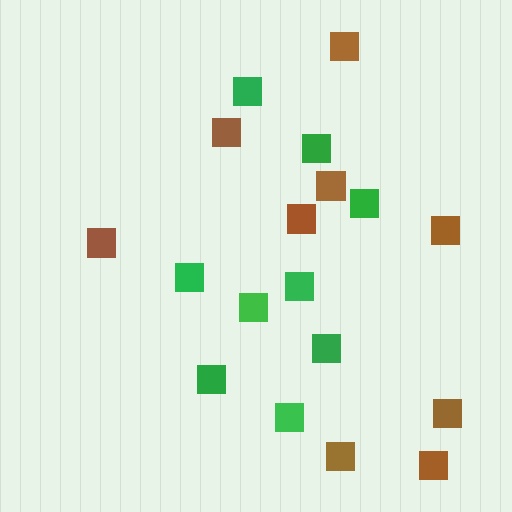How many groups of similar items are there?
There are 2 groups: one group of green squares (9) and one group of brown squares (9).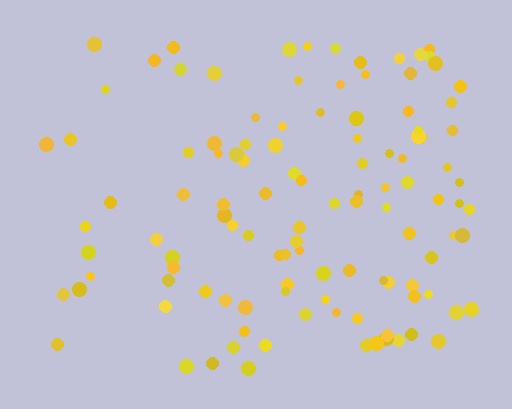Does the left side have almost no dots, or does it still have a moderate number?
Still a moderate number, just noticeably fewer than the right.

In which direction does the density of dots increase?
From left to right, with the right side densest.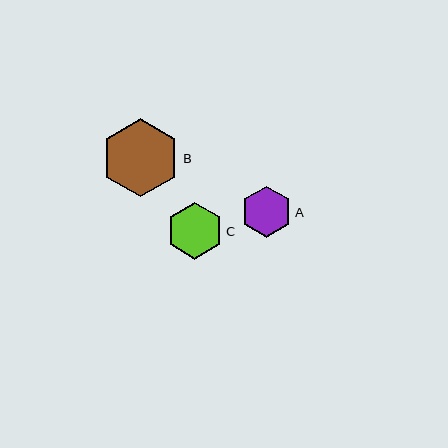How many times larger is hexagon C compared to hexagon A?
Hexagon C is approximately 1.1 times the size of hexagon A.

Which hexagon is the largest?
Hexagon B is the largest with a size of approximately 78 pixels.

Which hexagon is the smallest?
Hexagon A is the smallest with a size of approximately 51 pixels.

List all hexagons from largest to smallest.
From largest to smallest: B, C, A.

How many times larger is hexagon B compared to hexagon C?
Hexagon B is approximately 1.4 times the size of hexagon C.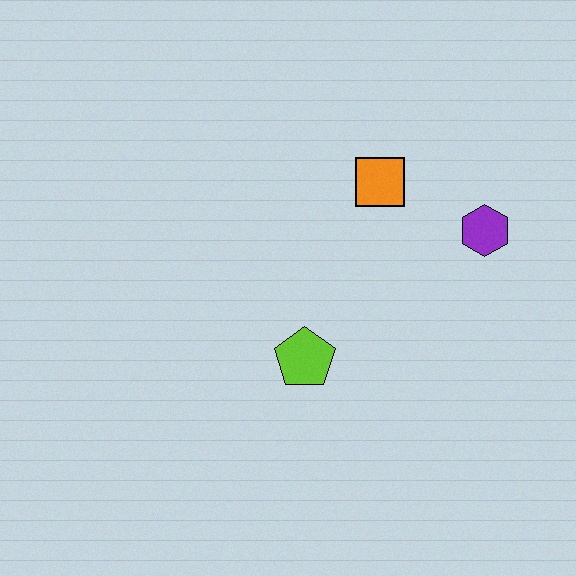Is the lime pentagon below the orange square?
Yes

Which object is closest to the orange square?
The purple hexagon is closest to the orange square.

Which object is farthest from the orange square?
The lime pentagon is farthest from the orange square.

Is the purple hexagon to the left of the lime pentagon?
No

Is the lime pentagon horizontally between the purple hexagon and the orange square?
No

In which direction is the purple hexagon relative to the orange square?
The purple hexagon is to the right of the orange square.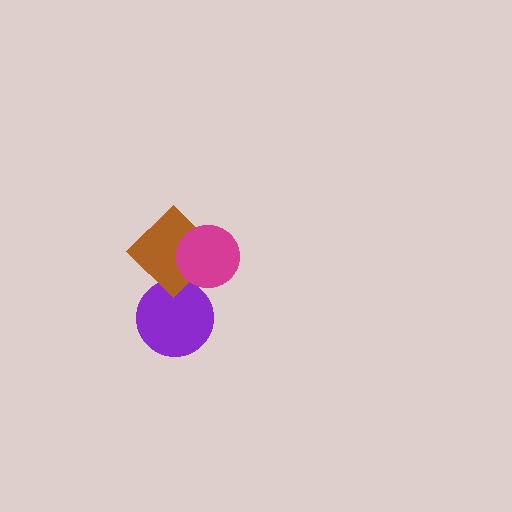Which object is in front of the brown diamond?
The magenta circle is in front of the brown diamond.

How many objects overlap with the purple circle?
1 object overlaps with the purple circle.